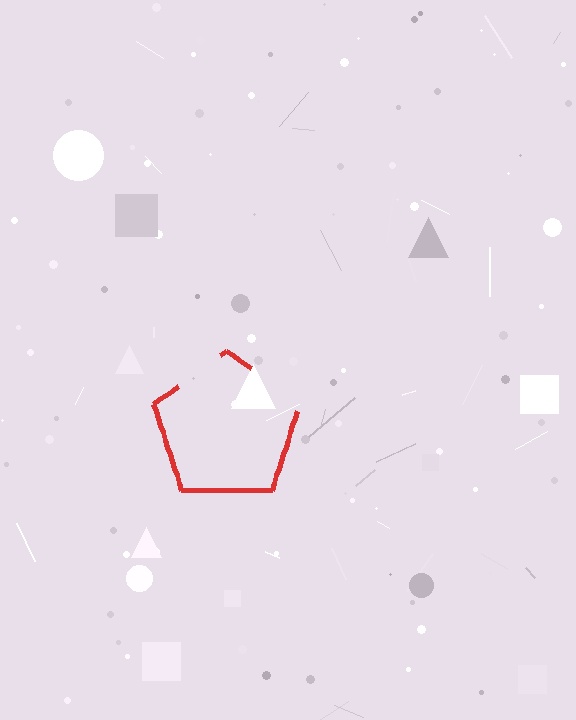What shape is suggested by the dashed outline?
The dashed outline suggests a pentagon.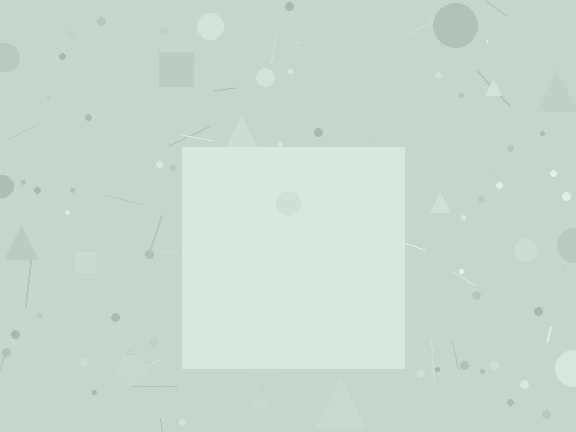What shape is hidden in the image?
A square is hidden in the image.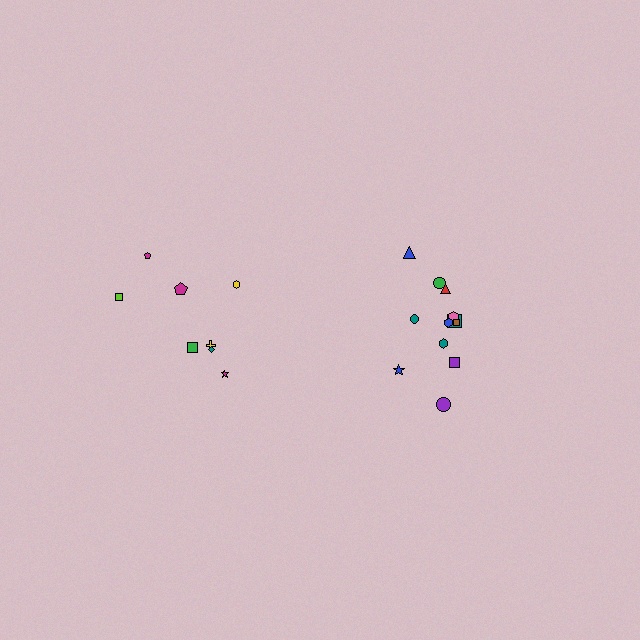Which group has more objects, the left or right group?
The right group.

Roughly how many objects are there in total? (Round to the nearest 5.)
Roughly 20 objects in total.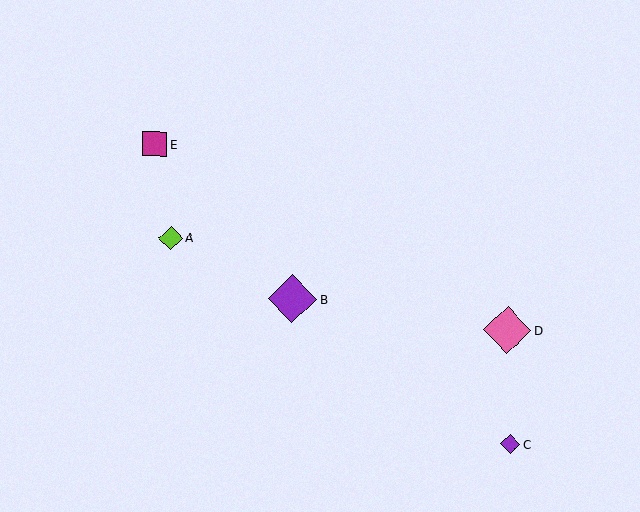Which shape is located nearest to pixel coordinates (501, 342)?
The pink diamond (labeled D) at (507, 330) is nearest to that location.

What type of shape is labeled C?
Shape C is a purple diamond.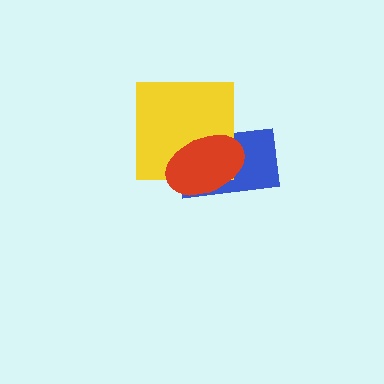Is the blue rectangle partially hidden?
Yes, it is partially covered by another shape.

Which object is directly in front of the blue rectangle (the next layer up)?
The yellow square is directly in front of the blue rectangle.